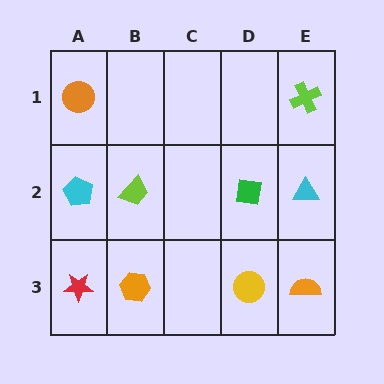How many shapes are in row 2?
4 shapes.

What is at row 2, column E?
A cyan triangle.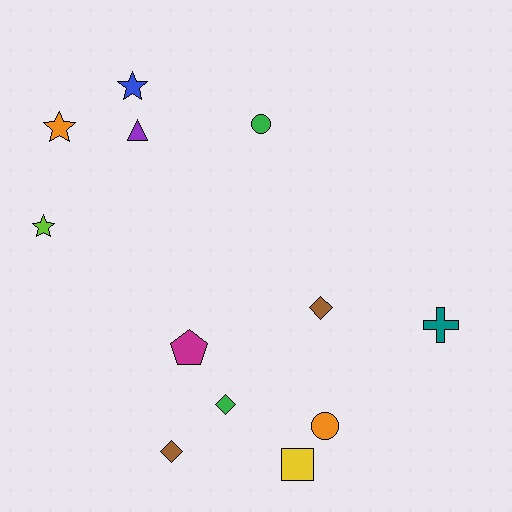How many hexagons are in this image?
There are no hexagons.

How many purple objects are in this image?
There is 1 purple object.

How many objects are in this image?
There are 12 objects.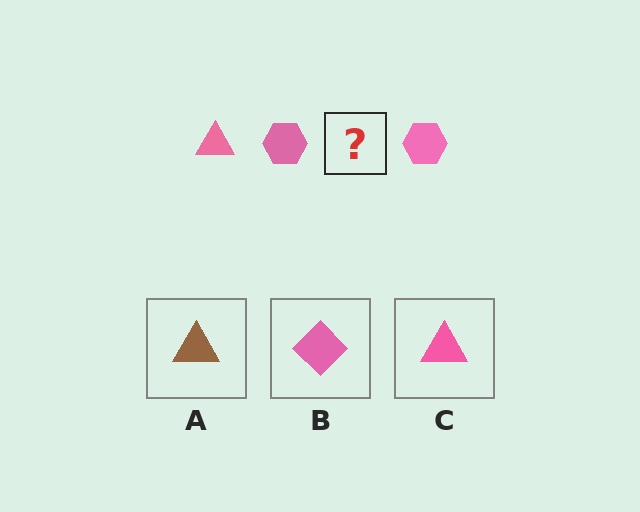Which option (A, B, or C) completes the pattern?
C.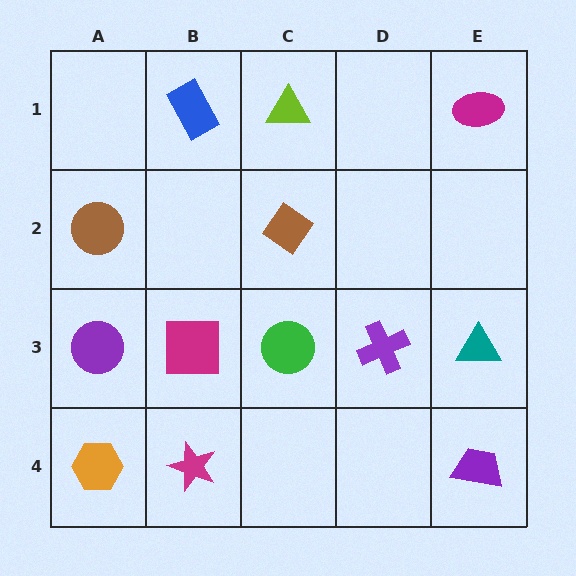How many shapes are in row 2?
2 shapes.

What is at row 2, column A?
A brown circle.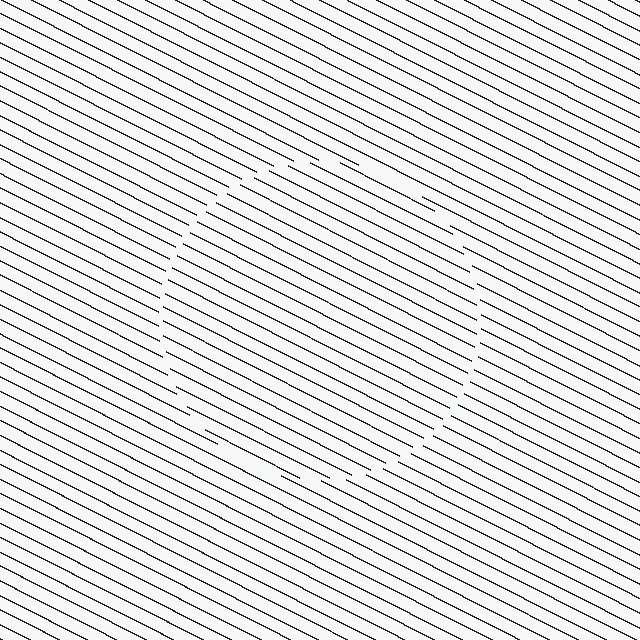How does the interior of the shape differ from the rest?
The interior of the shape contains the same grating, shifted by half a period — the contour is defined by the phase discontinuity where line-ends from the inner and outer gratings abut.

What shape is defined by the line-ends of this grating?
An illusory circle. The interior of the shape contains the same grating, shifted by half a period — the contour is defined by the phase discontinuity where line-ends from the inner and outer gratings abut.